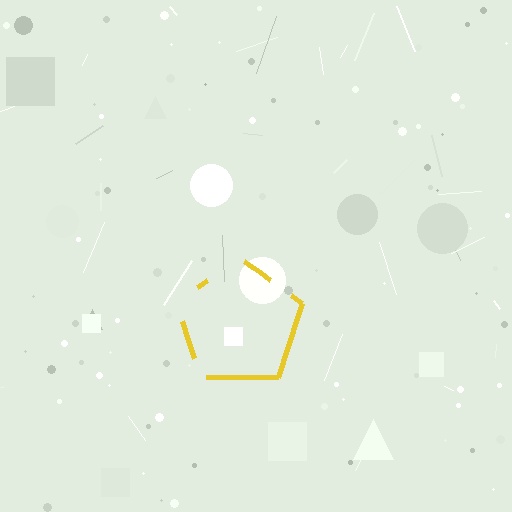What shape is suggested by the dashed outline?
The dashed outline suggests a pentagon.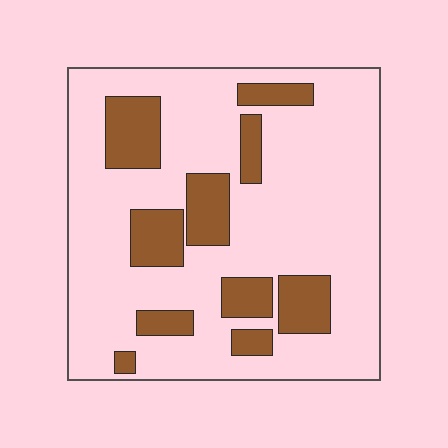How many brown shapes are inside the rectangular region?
10.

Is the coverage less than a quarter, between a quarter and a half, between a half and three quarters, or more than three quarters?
Less than a quarter.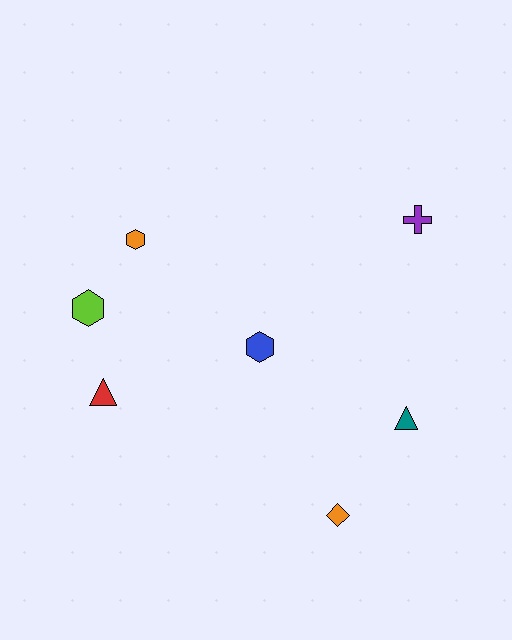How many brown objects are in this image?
There are no brown objects.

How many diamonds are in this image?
There is 1 diamond.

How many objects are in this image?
There are 7 objects.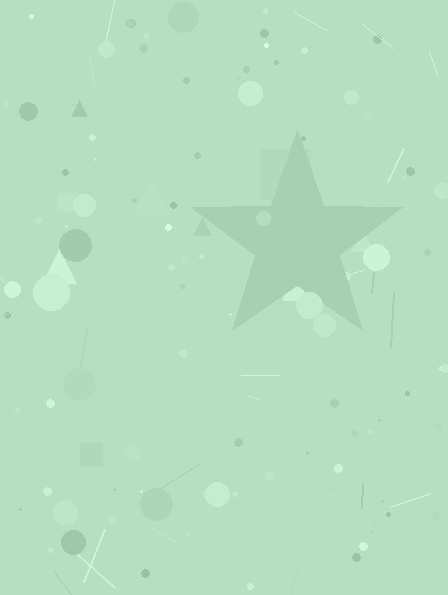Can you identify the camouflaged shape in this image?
The camouflaged shape is a star.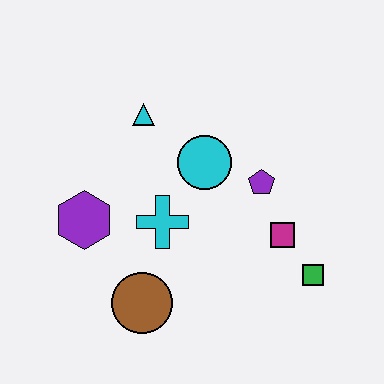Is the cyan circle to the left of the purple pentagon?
Yes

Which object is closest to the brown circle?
The cyan cross is closest to the brown circle.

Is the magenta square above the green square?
Yes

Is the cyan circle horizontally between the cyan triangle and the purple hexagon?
No